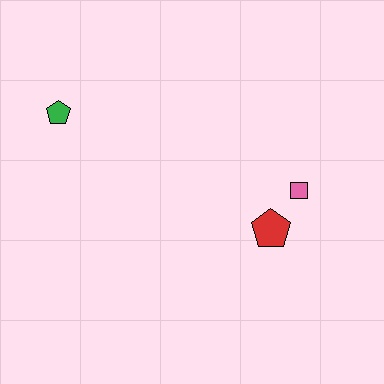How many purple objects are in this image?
There are no purple objects.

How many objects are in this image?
There are 3 objects.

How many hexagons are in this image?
There are no hexagons.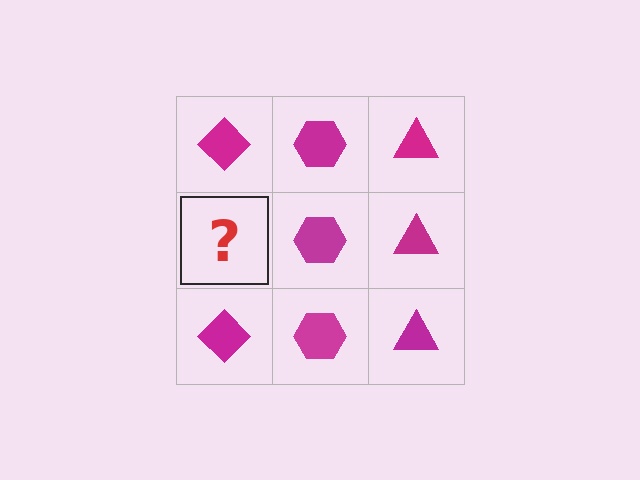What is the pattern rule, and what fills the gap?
The rule is that each column has a consistent shape. The gap should be filled with a magenta diamond.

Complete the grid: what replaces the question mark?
The question mark should be replaced with a magenta diamond.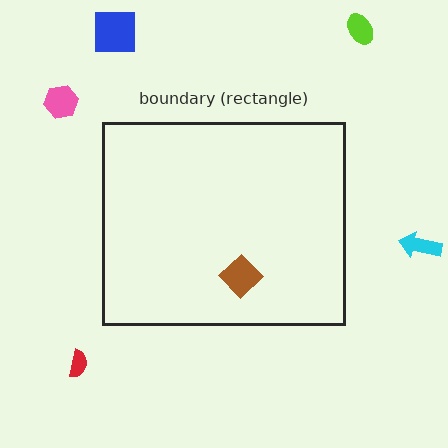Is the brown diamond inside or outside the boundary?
Inside.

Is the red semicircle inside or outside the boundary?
Outside.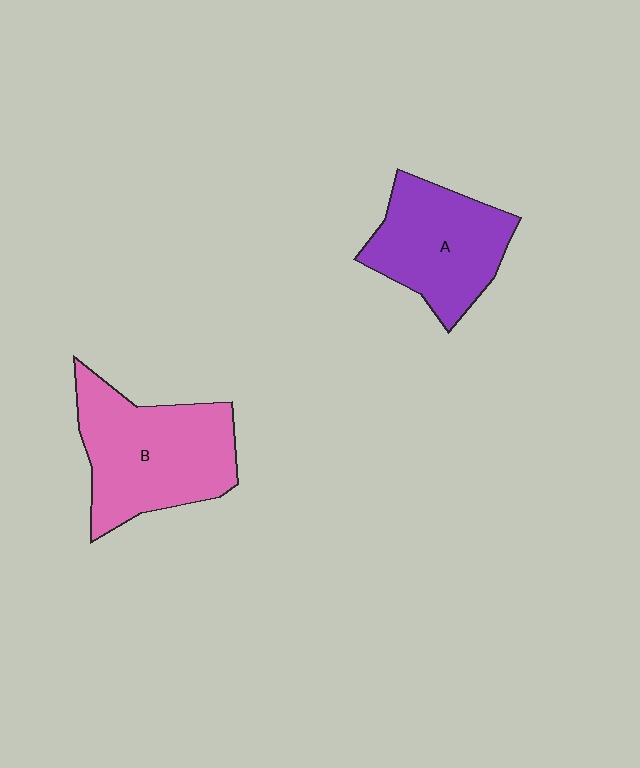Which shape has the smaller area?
Shape A (purple).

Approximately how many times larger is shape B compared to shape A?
Approximately 1.3 times.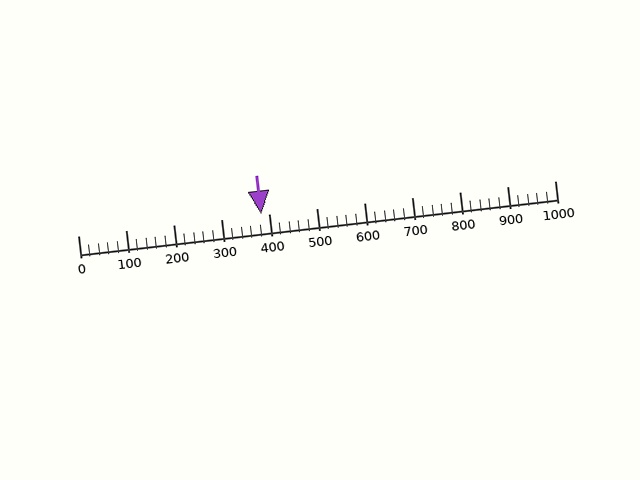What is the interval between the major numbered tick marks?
The major tick marks are spaced 100 units apart.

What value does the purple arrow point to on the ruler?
The purple arrow points to approximately 385.